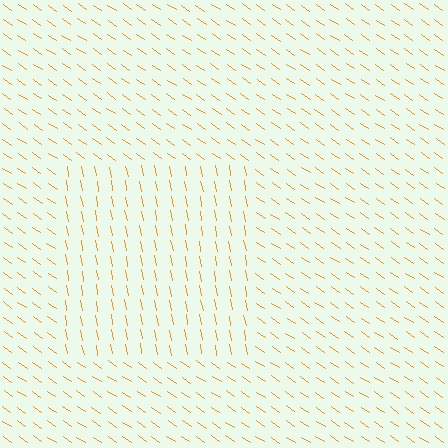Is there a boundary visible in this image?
Yes, there is a texture boundary formed by a change in line orientation.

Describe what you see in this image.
The image is filled with small orange line segments. A rectangle region in the image has lines oriented differently from the surrounding lines, creating a visible texture boundary.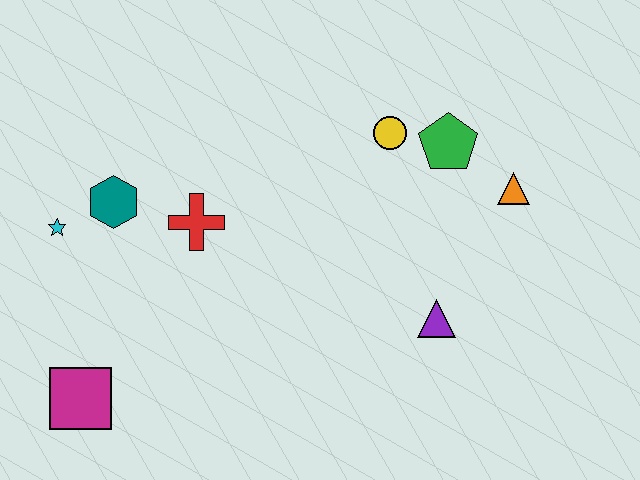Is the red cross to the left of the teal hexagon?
No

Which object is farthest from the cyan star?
The orange triangle is farthest from the cyan star.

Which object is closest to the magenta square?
The cyan star is closest to the magenta square.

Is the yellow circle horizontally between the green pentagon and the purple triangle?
No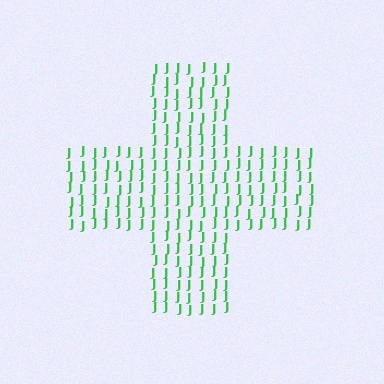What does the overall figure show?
The overall figure shows a cross.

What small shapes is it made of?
It is made of small letter J's.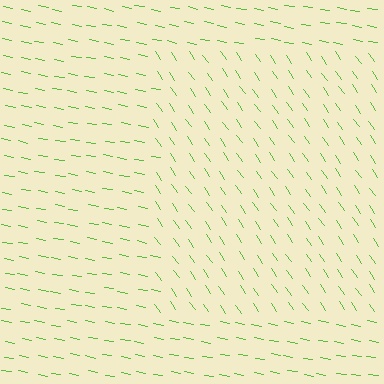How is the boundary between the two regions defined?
The boundary is defined purely by a change in line orientation (approximately 45 degrees difference). All lines are the same color and thickness.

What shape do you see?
I see a rectangle.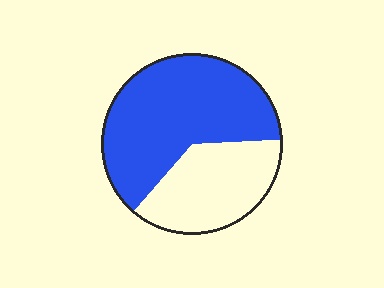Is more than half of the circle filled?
Yes.